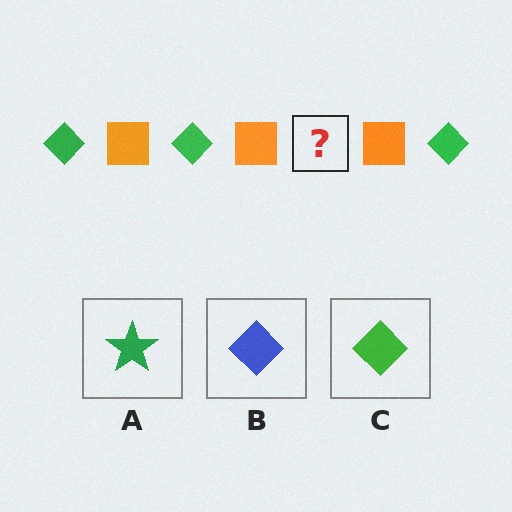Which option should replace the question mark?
Option C.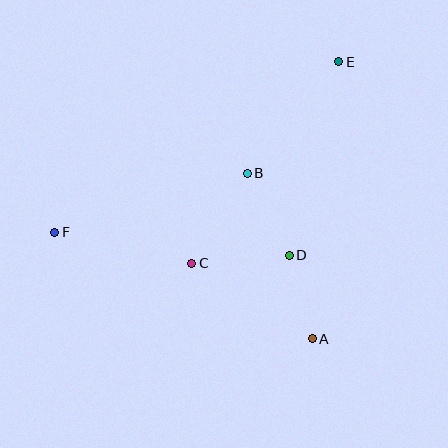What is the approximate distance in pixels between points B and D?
The distance between B and D is approximately 92 pixels.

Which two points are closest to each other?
Points A and D are closest to each other.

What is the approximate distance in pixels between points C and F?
The distance between C and F is approximately 141 pixels.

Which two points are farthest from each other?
Points E and F are farthest from each other.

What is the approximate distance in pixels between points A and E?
The distance between A and E is approximately 278 pixels.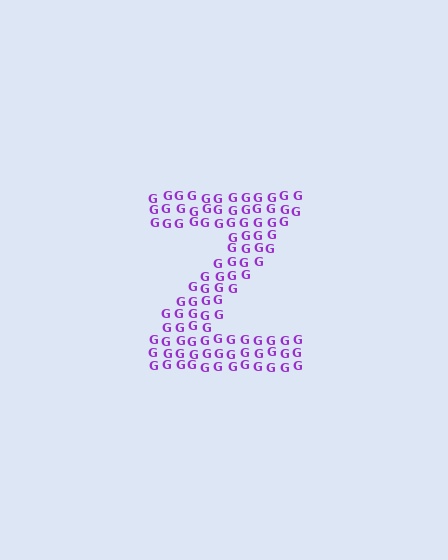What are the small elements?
The small elements are letter G's.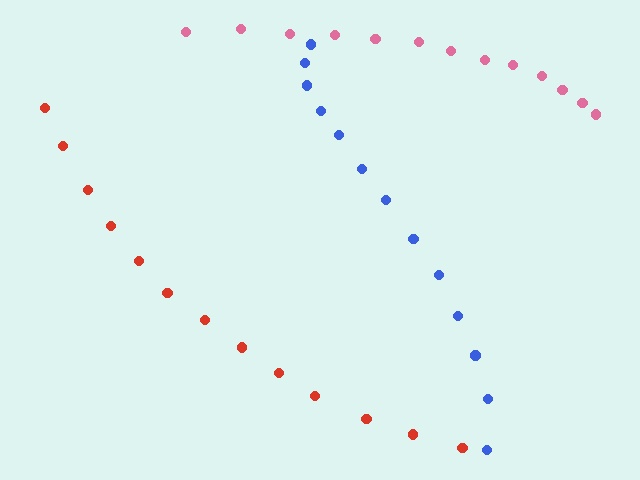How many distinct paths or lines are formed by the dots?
There are 3 distinct paths.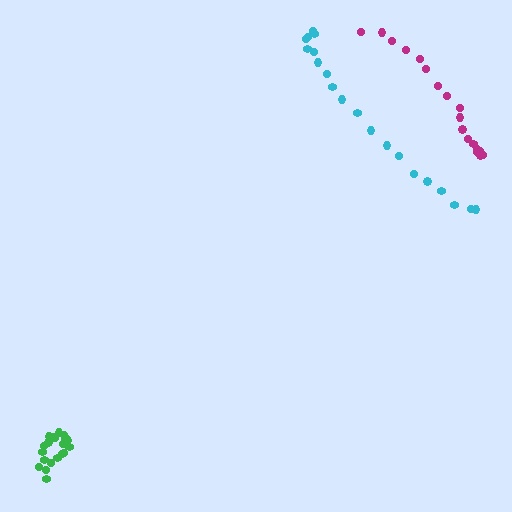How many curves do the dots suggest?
There are 3 distinct paths.